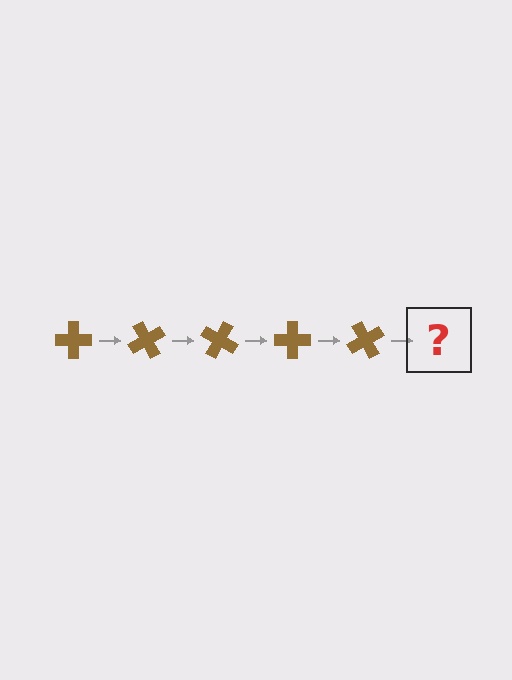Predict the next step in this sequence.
The next step is a brown cross rotated 300 degrees.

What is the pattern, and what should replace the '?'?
The pattern is that the cross rotates 60 degrees each step. The '?' should be a brown cross rotated 300 degrees.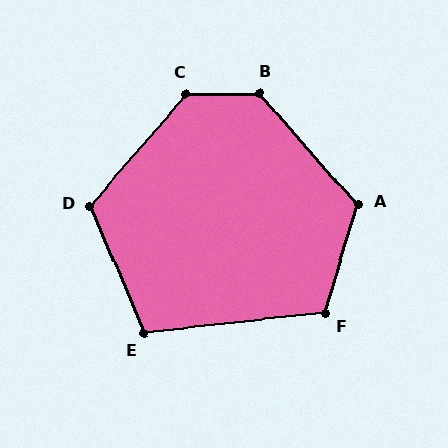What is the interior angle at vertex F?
Approximately 113 degrees (obtuse).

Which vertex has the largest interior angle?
C, at approximately 131 degrees.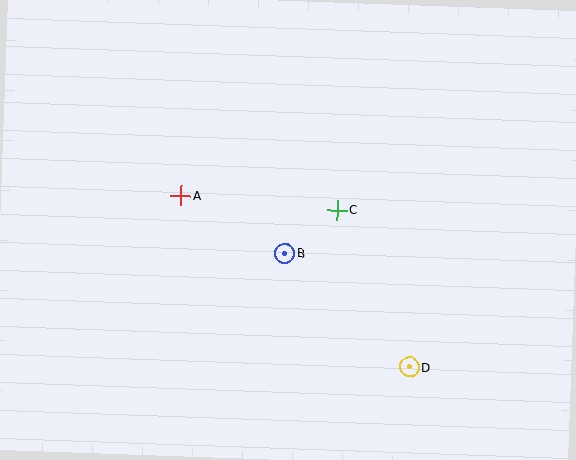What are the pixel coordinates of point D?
Point D is at (409, 367).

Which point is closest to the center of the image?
Point B at (285, 253) is closest to the center.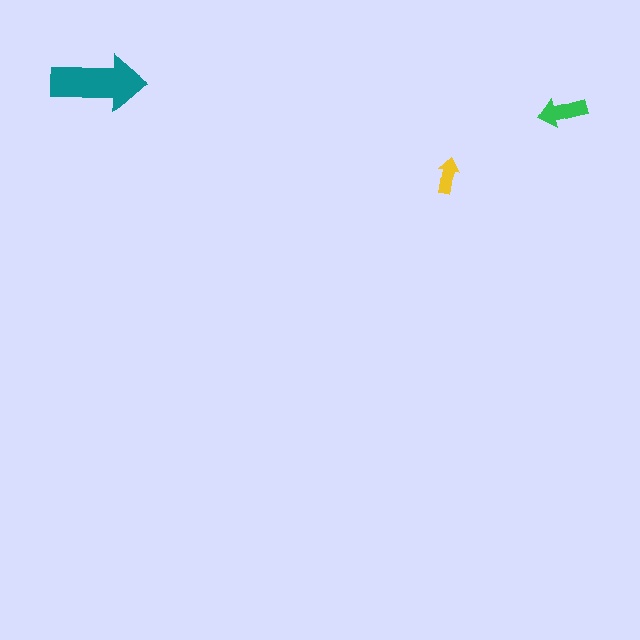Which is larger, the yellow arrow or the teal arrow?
The teal one.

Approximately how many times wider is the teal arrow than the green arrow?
About 2 times wider.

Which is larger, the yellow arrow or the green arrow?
The green one.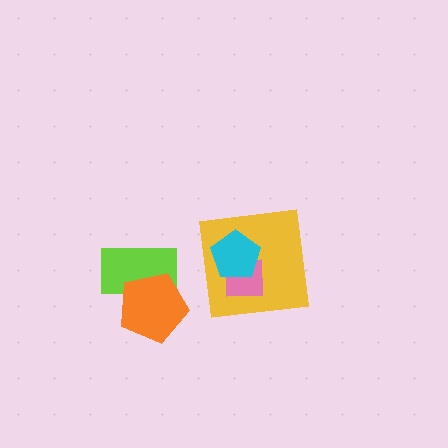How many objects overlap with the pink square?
2 objects overlap with the pink square.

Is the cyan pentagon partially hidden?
No, no other shape covers it.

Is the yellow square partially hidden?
Yes, it is partially covered by another shape.